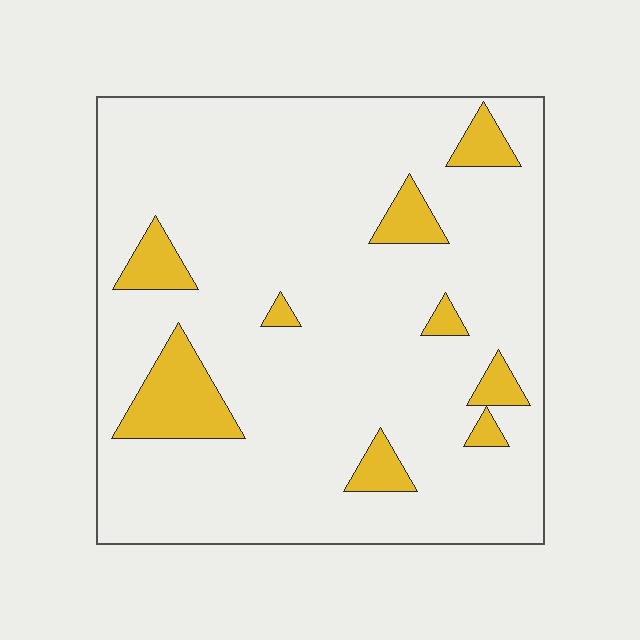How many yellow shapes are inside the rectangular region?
9.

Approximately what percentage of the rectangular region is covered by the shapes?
Approximately 10%.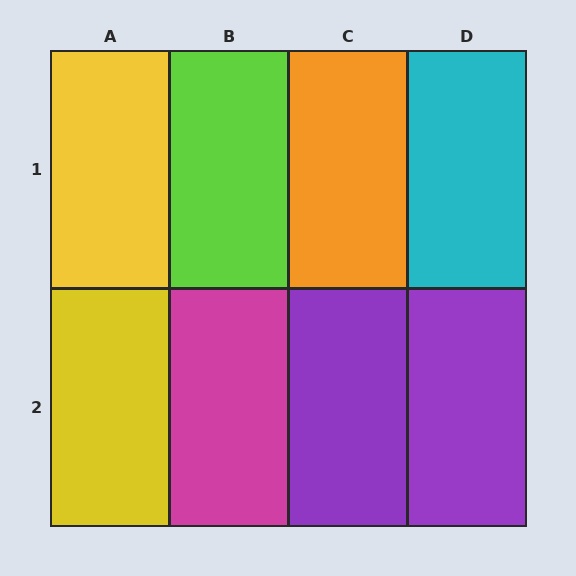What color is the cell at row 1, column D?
Cyan.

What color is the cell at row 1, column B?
Lime.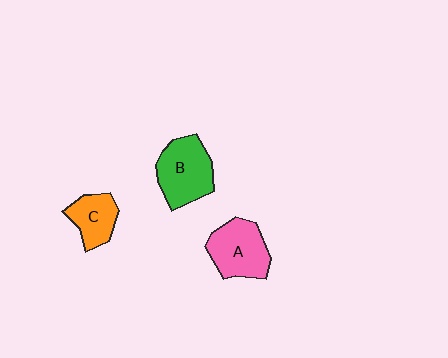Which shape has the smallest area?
Shape C (orange).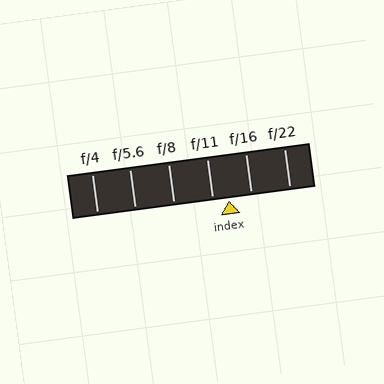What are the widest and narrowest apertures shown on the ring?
The widest aperture shown is f/4 and the narrowest is f/22.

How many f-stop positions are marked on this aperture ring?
There are 6 f-stop positions marked.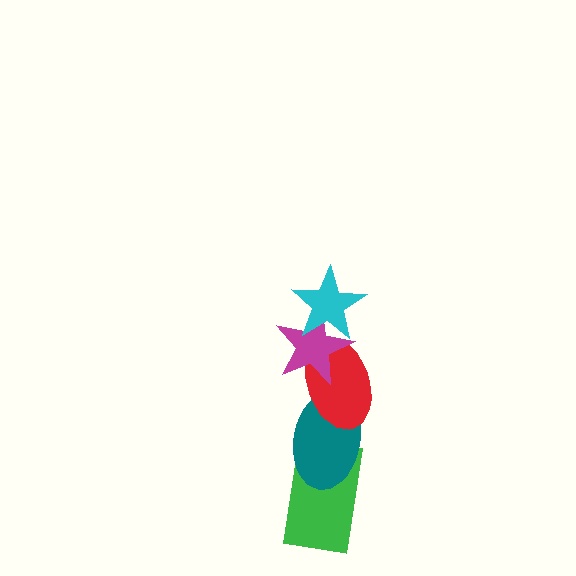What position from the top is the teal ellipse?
The teal ellipse is 4th from the top.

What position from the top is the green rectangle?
The green rectangle is 5th from the top.